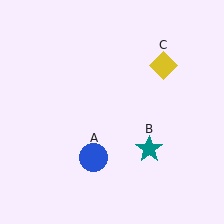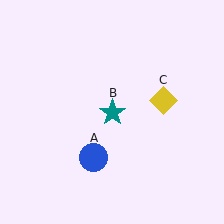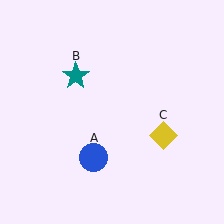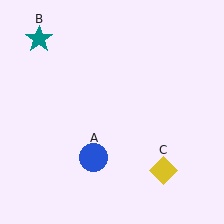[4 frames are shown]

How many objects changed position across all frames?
2 objects changed position: teal star (object B), yellow diamond (object C).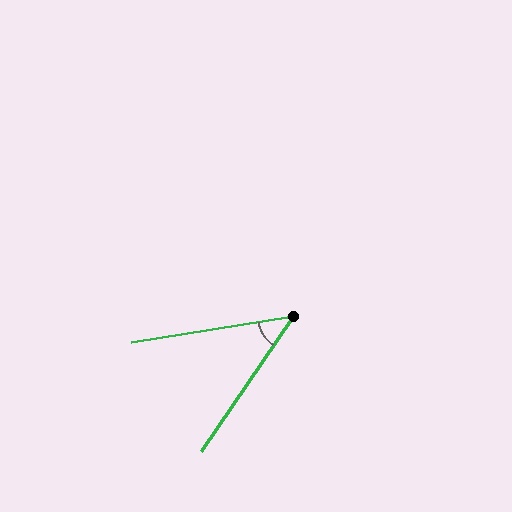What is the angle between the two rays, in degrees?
Approximately 47 degrees.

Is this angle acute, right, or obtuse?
It is acute.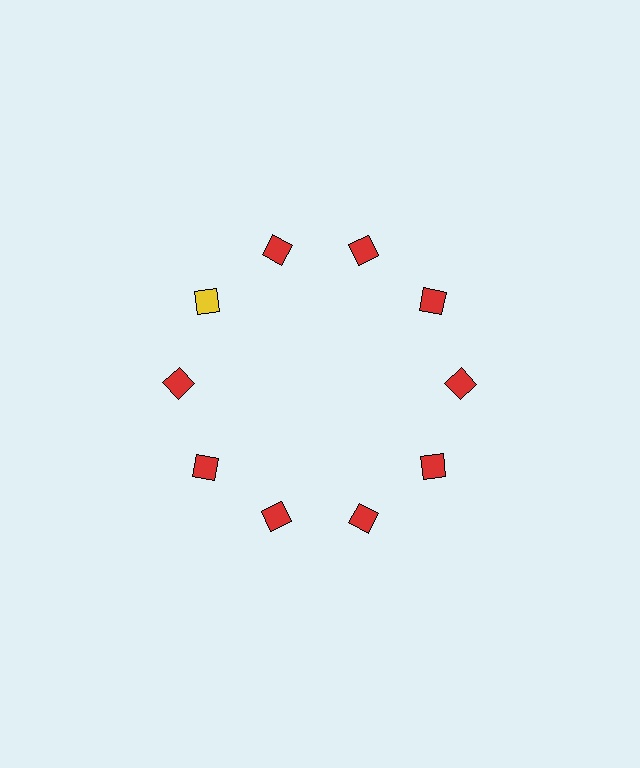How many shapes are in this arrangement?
There are 10 shapes arranged in a ring pattern.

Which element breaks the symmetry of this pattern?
The yellow square at roughly the 10 o'clock position breaks the symmetry. All other shapes are red squares.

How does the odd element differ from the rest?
It has a different color: yellow instead of red.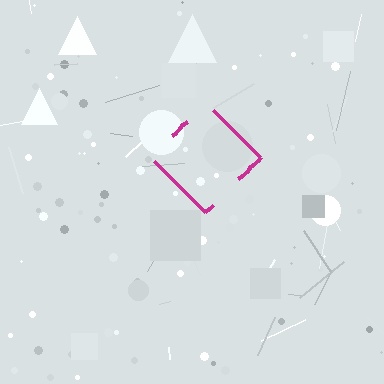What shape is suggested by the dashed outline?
The dashed outline suggests a diamond.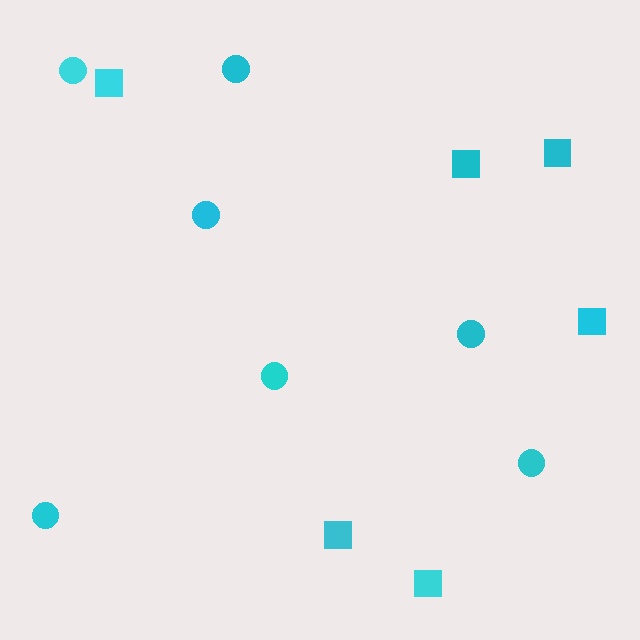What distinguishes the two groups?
There are 2 groups: one group of circles (7) and one group of squares (6).